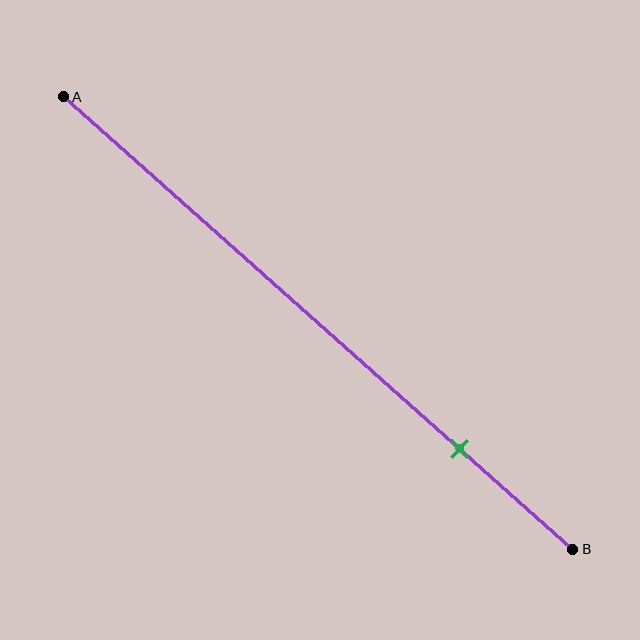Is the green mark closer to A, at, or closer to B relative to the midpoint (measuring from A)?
The green mark is closer to point B than the midpoint of segment AB.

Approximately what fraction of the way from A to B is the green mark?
The green mark is approximately 80% of the way from A to B.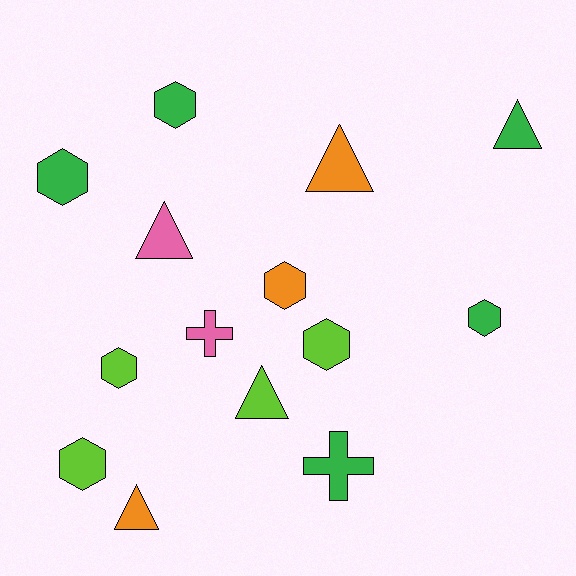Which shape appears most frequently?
Hexagon, with 7 objects.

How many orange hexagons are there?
There is 1 orange hexagon.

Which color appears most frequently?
Green, with 5 objects.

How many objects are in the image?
There are 14 objects.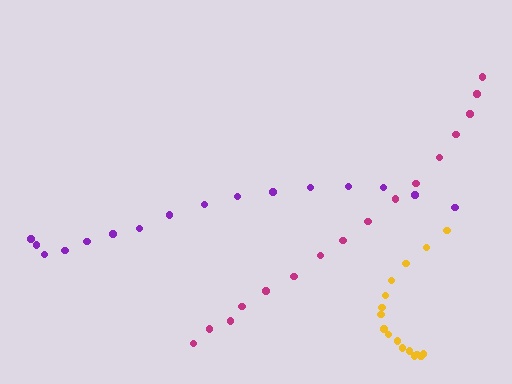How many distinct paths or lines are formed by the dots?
There are 3 distinct paths.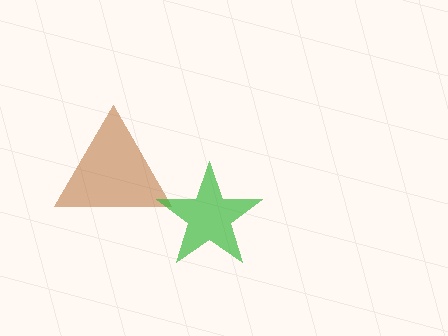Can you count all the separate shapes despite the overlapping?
Yes, there are 2 separate shapes.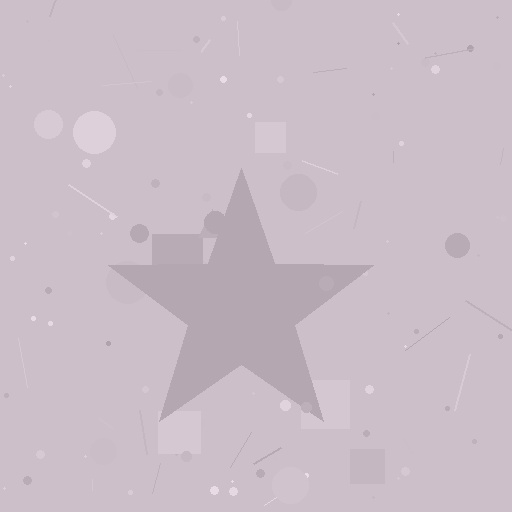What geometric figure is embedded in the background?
A star is embedded in the background.